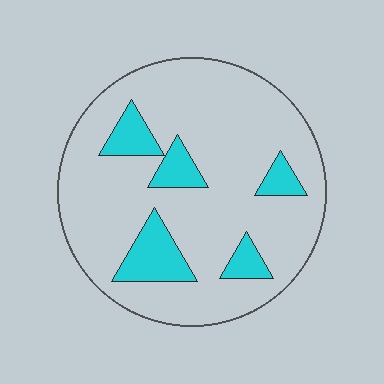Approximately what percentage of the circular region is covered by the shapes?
Approximately 15%.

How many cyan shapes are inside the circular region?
5.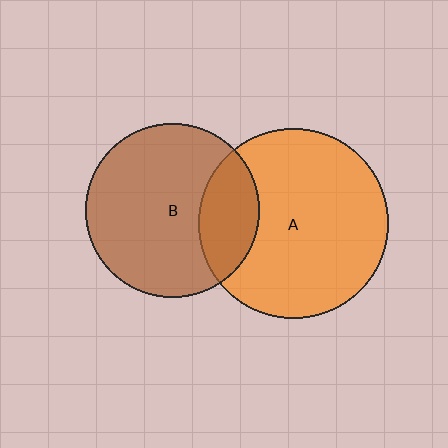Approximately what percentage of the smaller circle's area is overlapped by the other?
Approximately 25%.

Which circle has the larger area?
Circle A (orange).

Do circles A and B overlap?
Yes.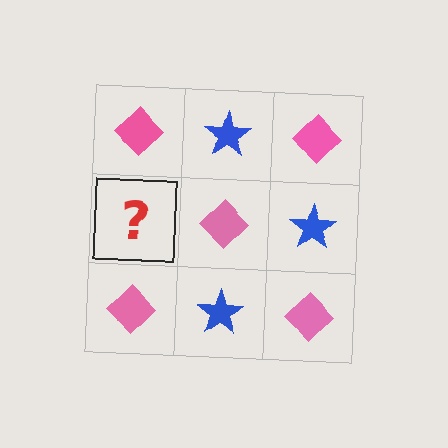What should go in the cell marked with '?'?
The missing cell should contain a blue star.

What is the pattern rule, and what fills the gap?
The rule is that it alternates pink diamond and blue star in a checkerboard pattern. The gap should be filled with a blue star.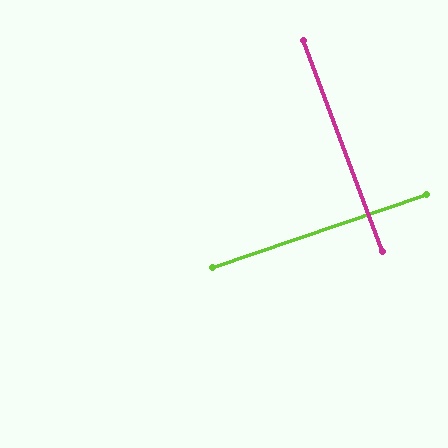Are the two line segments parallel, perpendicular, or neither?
Perpendicular — they meet at approximately 88°.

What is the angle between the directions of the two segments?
Approximately 88 degrees.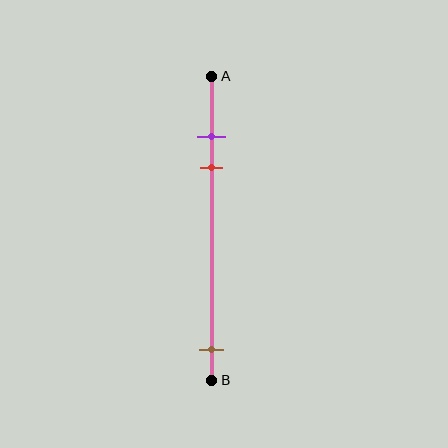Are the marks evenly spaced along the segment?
No, the marks are not evenly spaced.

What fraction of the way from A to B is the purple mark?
The purple mark is approximately 20% (0.2) of the way from A to B.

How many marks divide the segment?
There are 3 marks dividing the segment.